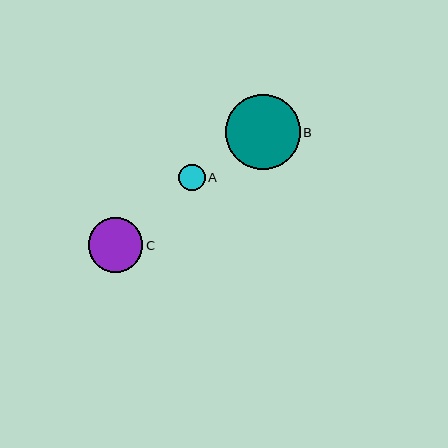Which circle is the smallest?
Circle A is the smallest with a size of approximately 27 pixels.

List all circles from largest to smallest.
From largest to smallest: B, C, A.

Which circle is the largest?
Circle B is the largest with a size of approximately 75 pixels.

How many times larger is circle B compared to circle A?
Circle B is approximately 2.8 times the size of circle A.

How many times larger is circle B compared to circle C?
Circle B is approximately 1.4 times the size of circle C.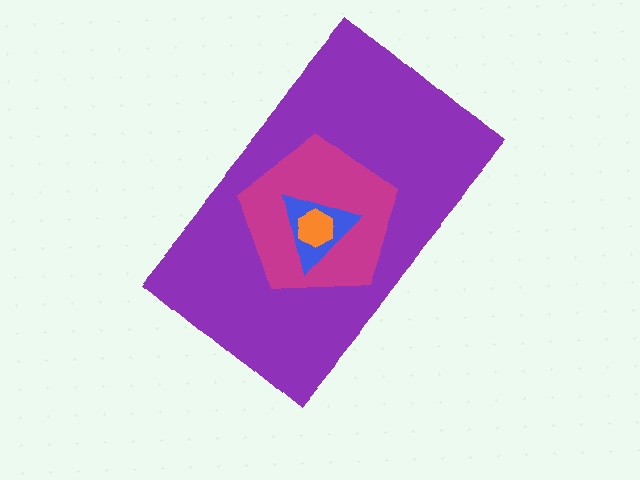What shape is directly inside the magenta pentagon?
The blue triangle.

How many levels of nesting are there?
4.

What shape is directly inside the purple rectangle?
The magenta pentagon.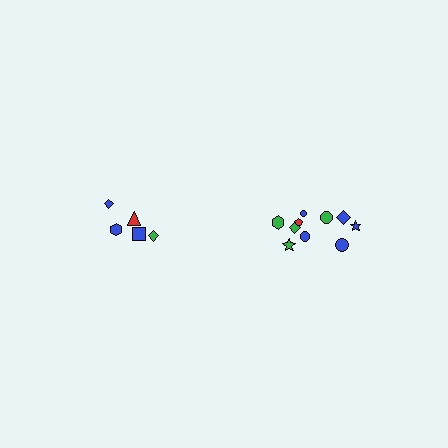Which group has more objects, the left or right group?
The right group.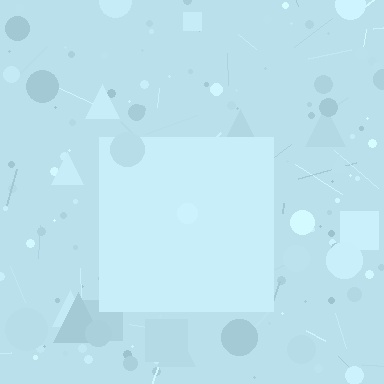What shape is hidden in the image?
A square is hidden in the image.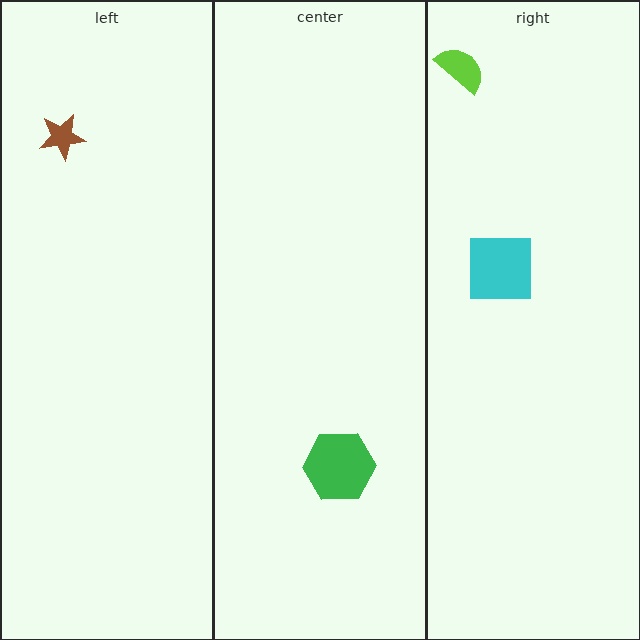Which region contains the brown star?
The left region.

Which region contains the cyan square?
The right region.